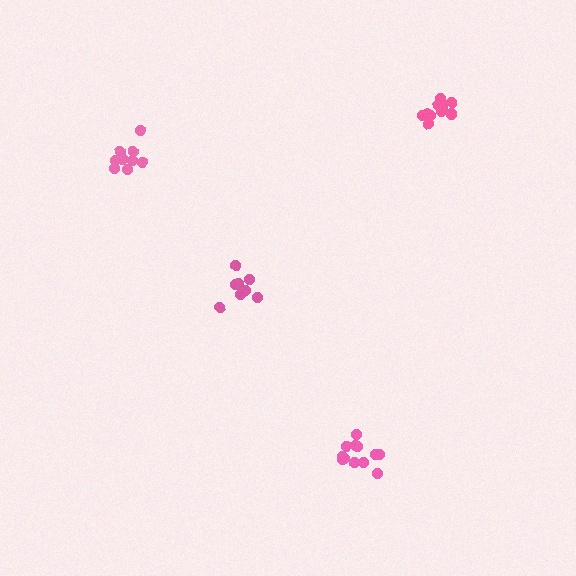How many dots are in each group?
Group 1: 10 dots, Group 2: 12 dots, Group 3: 8 dots, Group 4: 13 dots (43 total).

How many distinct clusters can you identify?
There are 4 distinct clusters.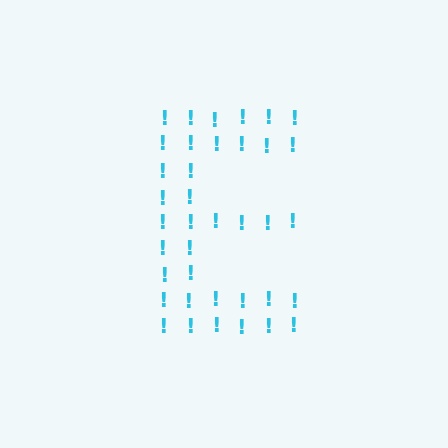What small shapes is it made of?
It is made of small exclamation marks.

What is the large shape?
The large shape is the letter E.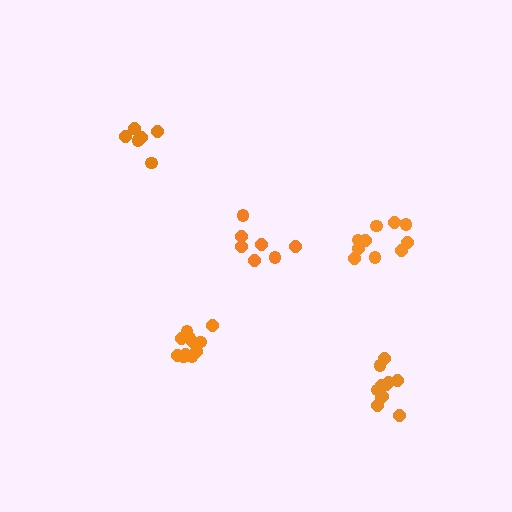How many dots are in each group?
Group 1: 11 dots, Group 2: 10 dots, Group 3: 7 dots, Group 4: 11 dots, Group 5: 6 dots (45 total).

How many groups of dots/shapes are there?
There are 5 groups.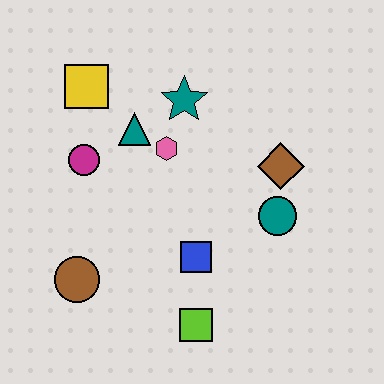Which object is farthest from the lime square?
The yellow square is farthest from the lime square.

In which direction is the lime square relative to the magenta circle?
The lime square is below the magenta circle.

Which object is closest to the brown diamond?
The teal circle is closest to the brown diamond.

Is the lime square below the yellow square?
Yes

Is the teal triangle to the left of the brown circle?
No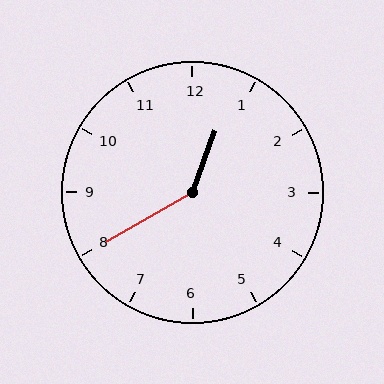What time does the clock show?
12:40.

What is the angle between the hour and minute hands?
Approximately 140 degrees.